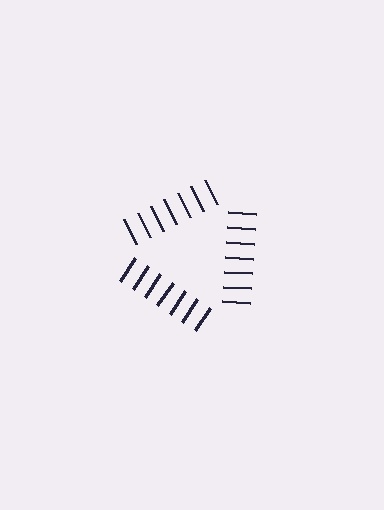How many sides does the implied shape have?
3 sides — the line-ends trace a triangle.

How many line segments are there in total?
21 — 7 along each of the 3 edges.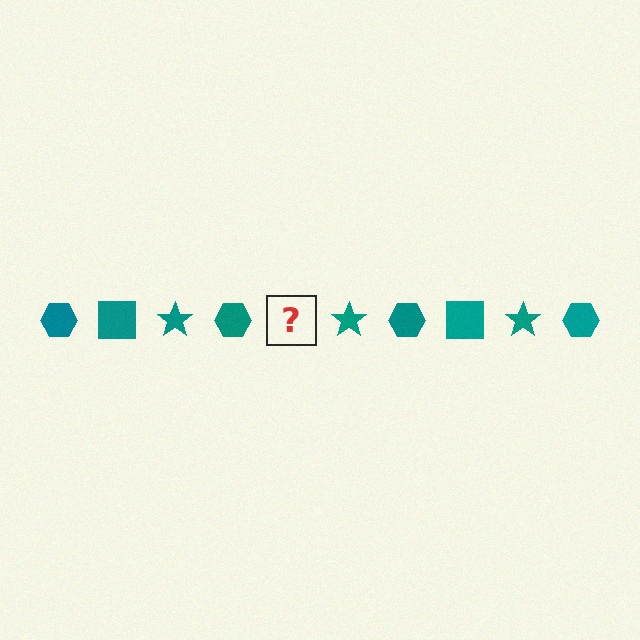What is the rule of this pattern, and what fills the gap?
The rule is that the pattern cycles through hexagon, square, star shapes in teal. The gap should be filled with a teal square.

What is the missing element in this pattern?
The missing element is a teal square.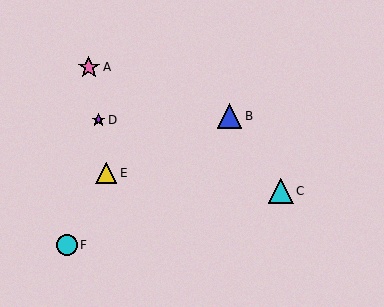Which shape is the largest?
The cyan triangle (labeled C) is the largest.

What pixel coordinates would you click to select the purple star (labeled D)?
Click at (98, 120) to select the purple star D.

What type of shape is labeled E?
Shape E is a yellow triangle.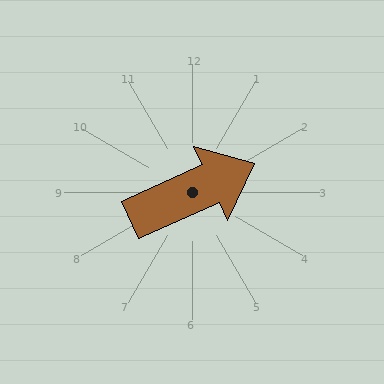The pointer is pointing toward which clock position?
Roughly 2 o'clock.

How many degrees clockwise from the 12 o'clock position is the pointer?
Approximately 66 degrees.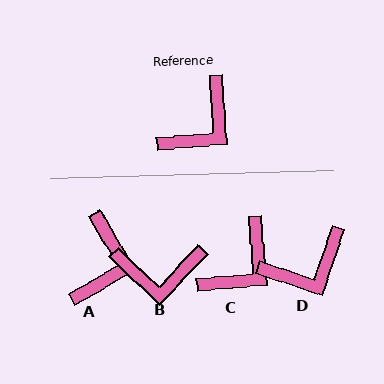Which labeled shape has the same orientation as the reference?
C.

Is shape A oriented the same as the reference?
No, it is off by about 26 degrees.